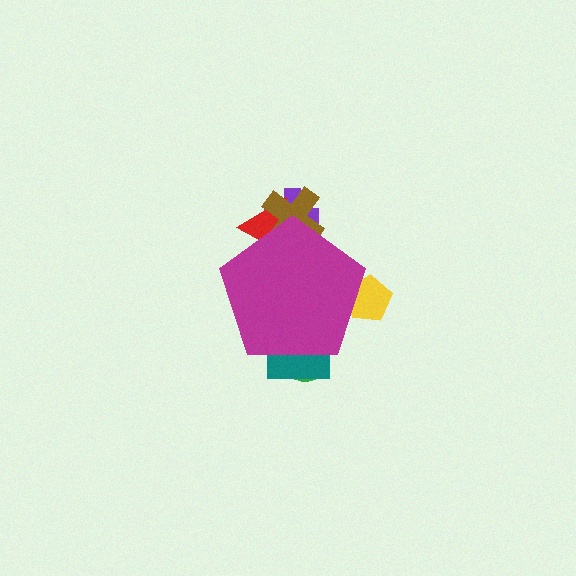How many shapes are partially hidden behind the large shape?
6 shapes are partially hidden.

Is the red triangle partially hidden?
Yes, the red triangle is partially hidden behind the magenta pentagon.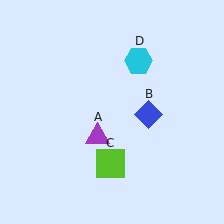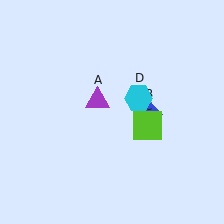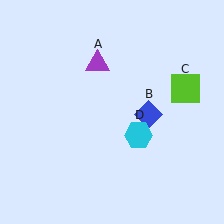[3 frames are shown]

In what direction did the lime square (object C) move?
The lime square (object C) moved up and to the right.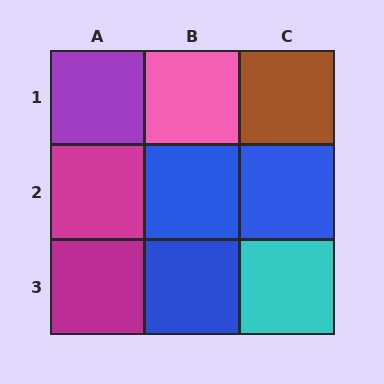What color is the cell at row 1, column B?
Pink.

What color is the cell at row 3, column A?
Magenta.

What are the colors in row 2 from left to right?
Magenta, blue, blue.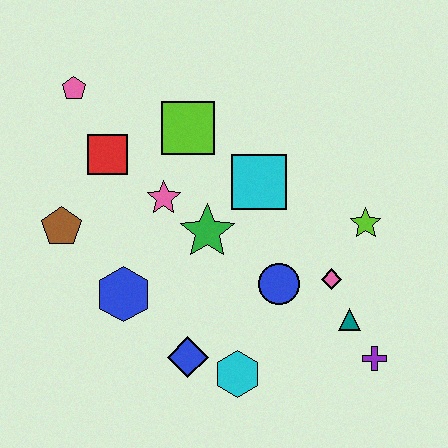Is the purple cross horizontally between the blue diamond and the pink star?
No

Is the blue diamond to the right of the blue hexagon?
Yes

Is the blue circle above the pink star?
No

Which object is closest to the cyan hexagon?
The blue diamond is closest to the cyan hexagon.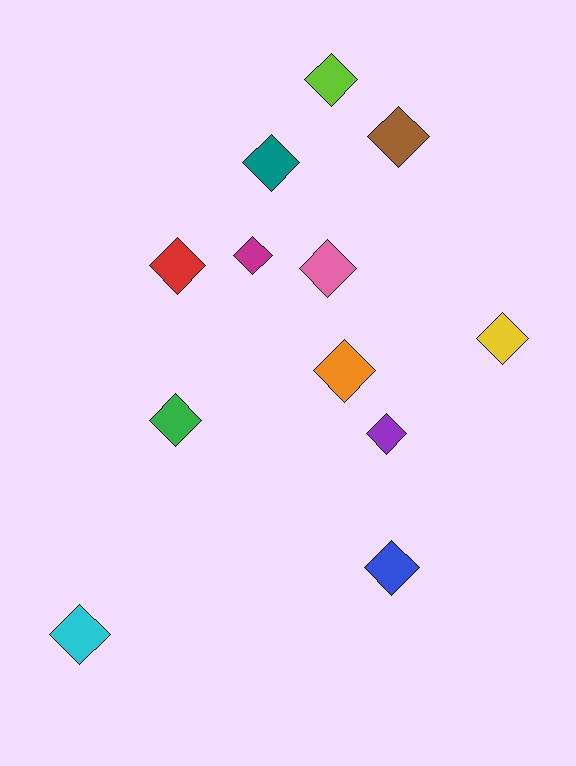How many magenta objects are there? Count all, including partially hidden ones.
There is 1 magenta object.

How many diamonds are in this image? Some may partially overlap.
There are 12 diamonds.